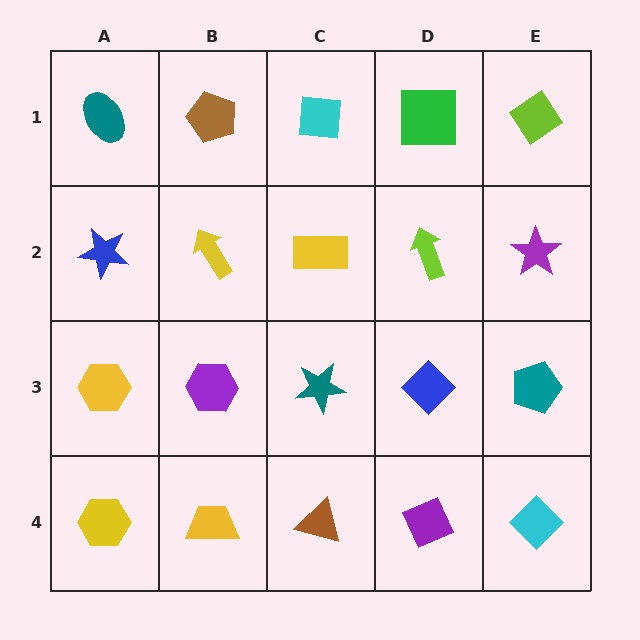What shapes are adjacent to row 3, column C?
A yellow rectangle (row 2, column C), a brown triangle (row 4, column C), a purple hexagon (row 3, column B), a blue diamond (row 3, column D).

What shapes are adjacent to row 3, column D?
A lime arrow (row 2, column D), a purple diamond (row 4, column D), a teal star (row 3, column C), a teal pentagon (row 3, column E).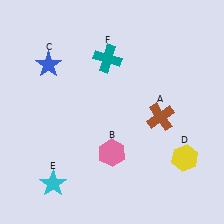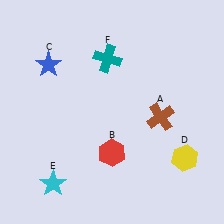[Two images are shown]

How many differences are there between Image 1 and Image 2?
There is 1 difference between the two images.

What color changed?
The hexagon (B) changed from pink in Image 1 to red in Image 2.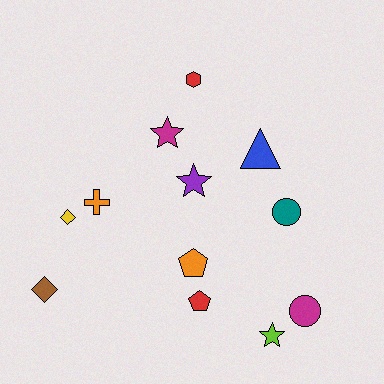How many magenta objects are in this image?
There are 2 magenta objects.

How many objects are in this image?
There are 12 objects.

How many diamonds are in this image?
There are 2 diamonds.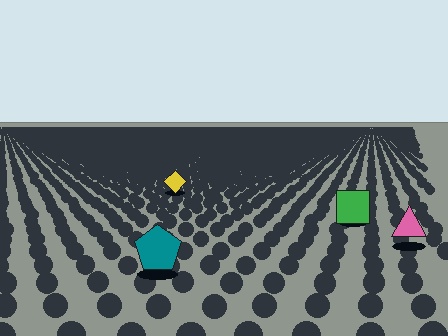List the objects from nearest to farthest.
From nearest to farthest: the teal pentagon, the pink triangle, the green square, the yellow diamond.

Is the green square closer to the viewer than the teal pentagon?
No. The teal pentagon is closer — you can tell from the texture gradient: the ground texture is coarser near it.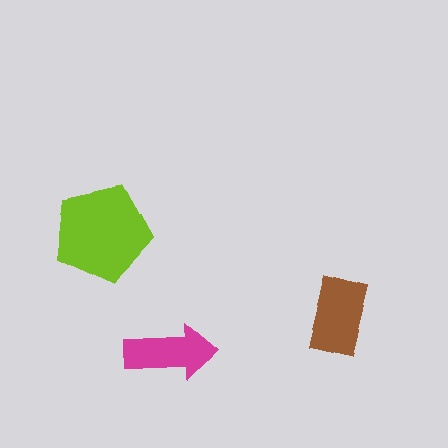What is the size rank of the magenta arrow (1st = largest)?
3rd.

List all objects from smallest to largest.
The magenta arrow, the brown rectangle, the lime pentagon.